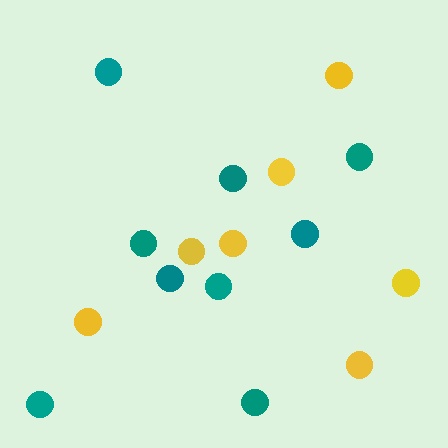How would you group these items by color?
There are 2 groups: one group of teal circles (9) and one group of yellow circles (7).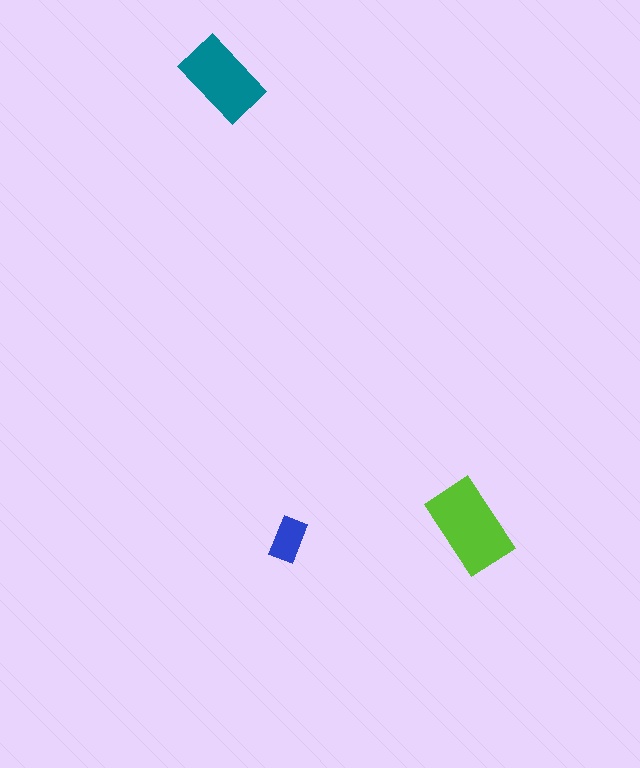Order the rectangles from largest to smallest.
the lime one, the teal one, the blue one.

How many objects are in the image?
There are 3 objects in the image.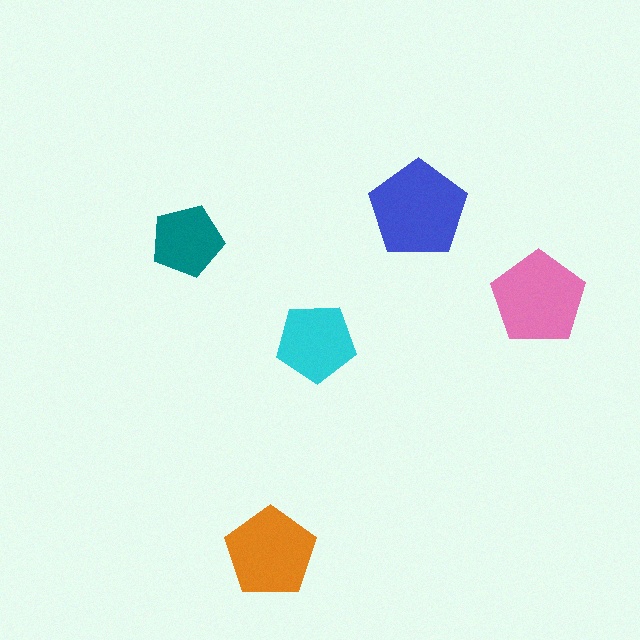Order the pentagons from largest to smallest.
the blue one, the pink one, the orange one, the cyan one, the teal one.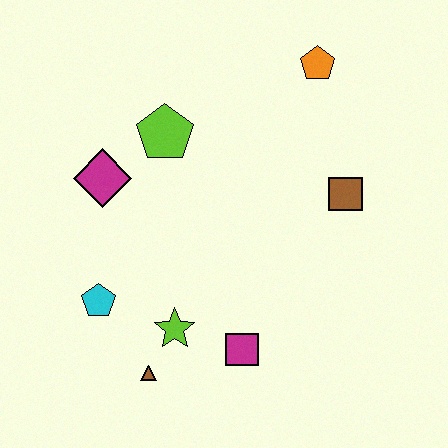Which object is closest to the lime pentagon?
The magenta diamond is closest to the lime pentagon.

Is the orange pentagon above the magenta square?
Yes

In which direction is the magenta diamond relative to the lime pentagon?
The magenta diamond is to the left of the lime pentagon.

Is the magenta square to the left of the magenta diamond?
No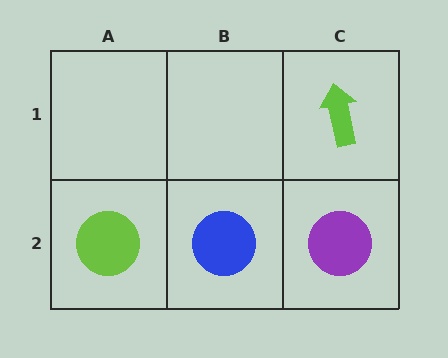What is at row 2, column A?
A lime circle.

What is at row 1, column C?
A lime arrow.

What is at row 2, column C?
A purple circle.